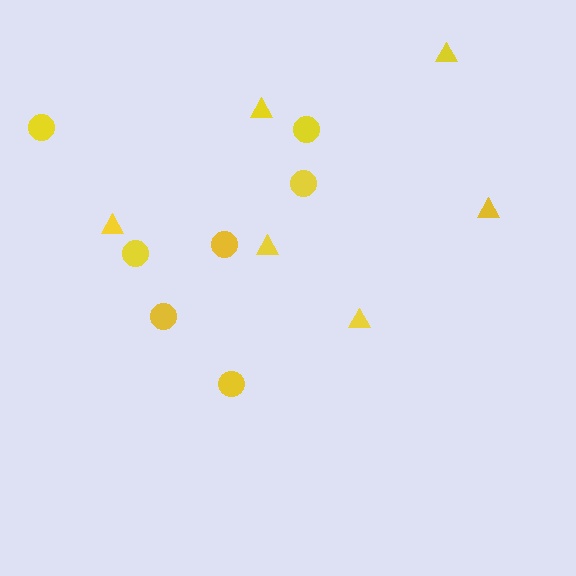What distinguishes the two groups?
There are 2 groups: one group of circles (7) and one group of triangles (6).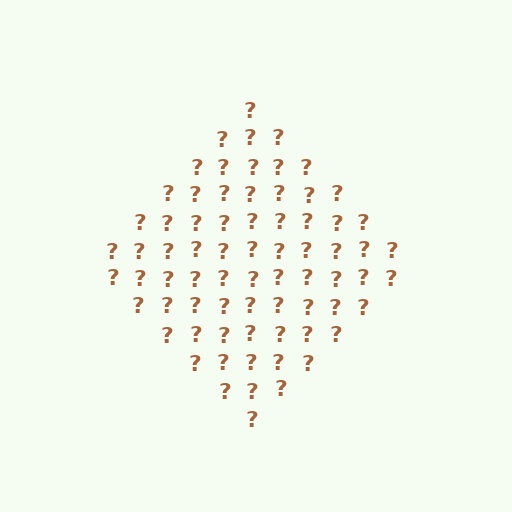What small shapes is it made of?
It is made of small question marks.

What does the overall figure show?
The overall figure shows a diamond.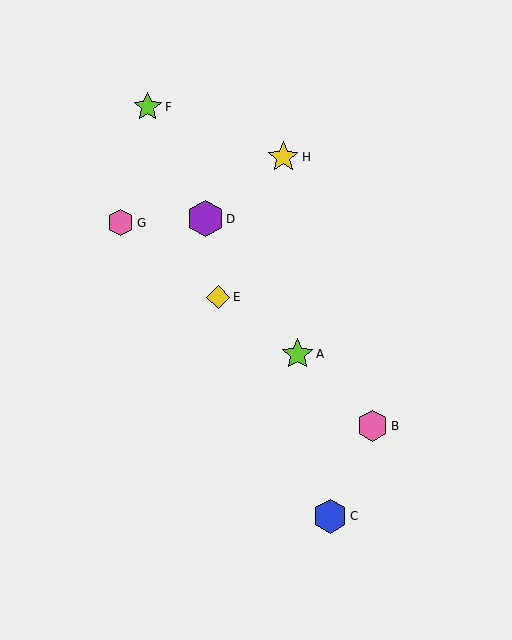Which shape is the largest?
The purple hexagon (labeled D) is the largest.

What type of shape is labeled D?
Shape D is a purple hexagon.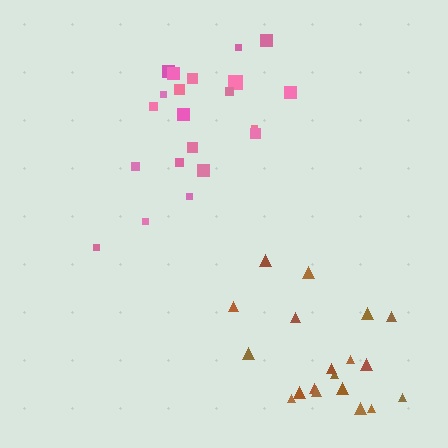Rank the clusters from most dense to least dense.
brown, pink.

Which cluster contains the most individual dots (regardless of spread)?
Pink (21).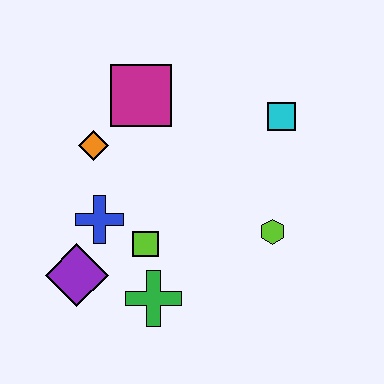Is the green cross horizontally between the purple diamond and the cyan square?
Yes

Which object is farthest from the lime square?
The cyan square is farthest from the lime square.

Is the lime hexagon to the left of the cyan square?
Yes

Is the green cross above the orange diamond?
No